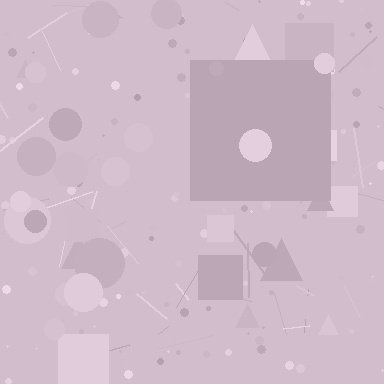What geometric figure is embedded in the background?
A square is embedded in the background.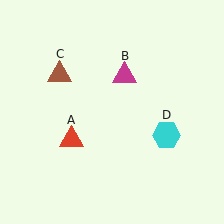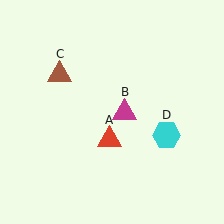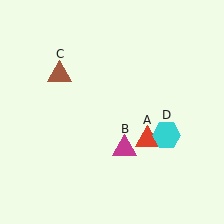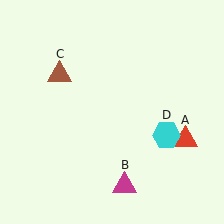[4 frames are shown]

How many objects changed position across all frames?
2 objects changed position: red triangle (object A), magenta triangle (object B).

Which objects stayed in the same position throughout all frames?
Brown triangle (object C) and cyan hexagon (object D) remained stationary.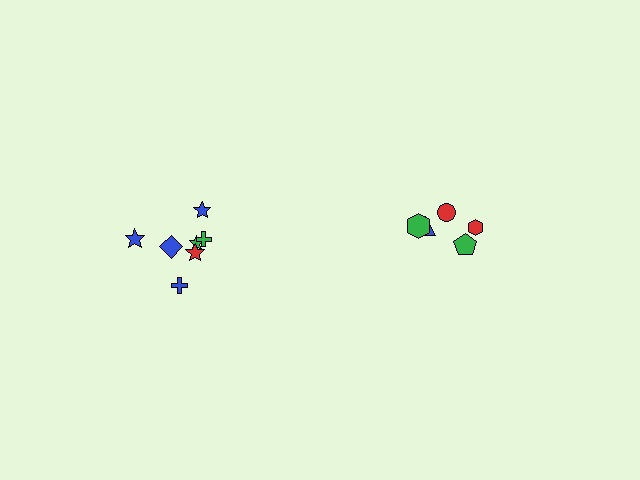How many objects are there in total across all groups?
There are 12 objects.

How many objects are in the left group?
There are 7 objects.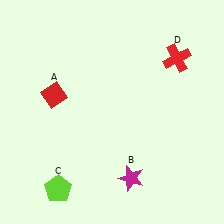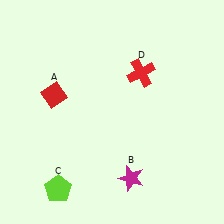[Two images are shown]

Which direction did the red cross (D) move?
The red cross (D) moved left.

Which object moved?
The red cross (D) moved left.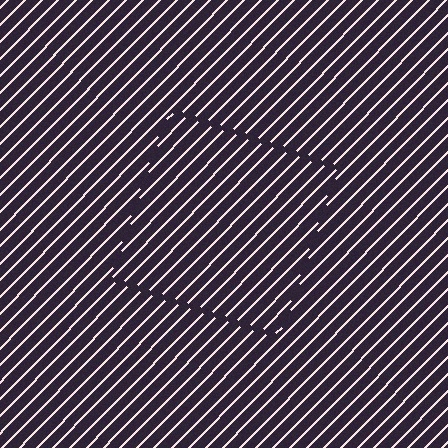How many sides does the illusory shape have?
4 sides — the line-ends trace a square.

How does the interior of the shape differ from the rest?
The interior of the shape contains the same grating, shifted by half a period — the contour is defined by the phase discontinuity where line-ends from the inner and outer gratings abut.